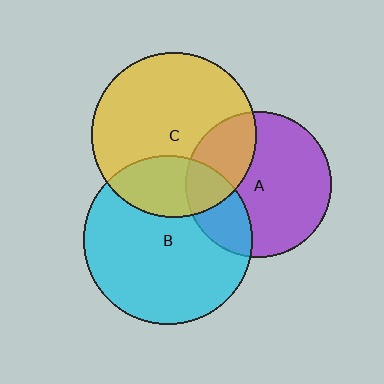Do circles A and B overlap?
Yes.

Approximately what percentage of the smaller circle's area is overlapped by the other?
Approximately 25%.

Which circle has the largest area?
Circle B (cyan).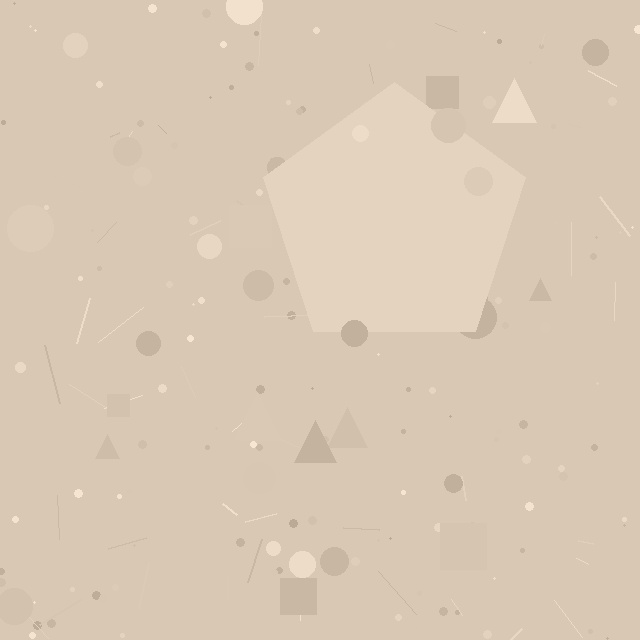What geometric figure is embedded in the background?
A pentagon is embedded in the background.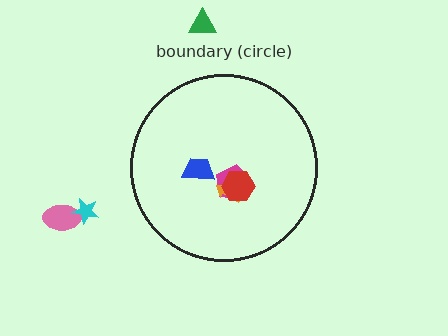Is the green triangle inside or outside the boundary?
Outside.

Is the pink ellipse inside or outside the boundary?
Outside.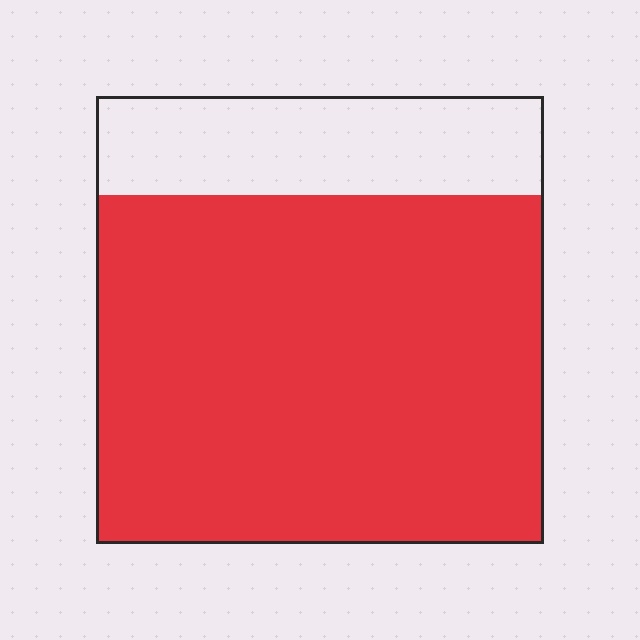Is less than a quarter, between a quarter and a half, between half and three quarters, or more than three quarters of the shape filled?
More than three quarters.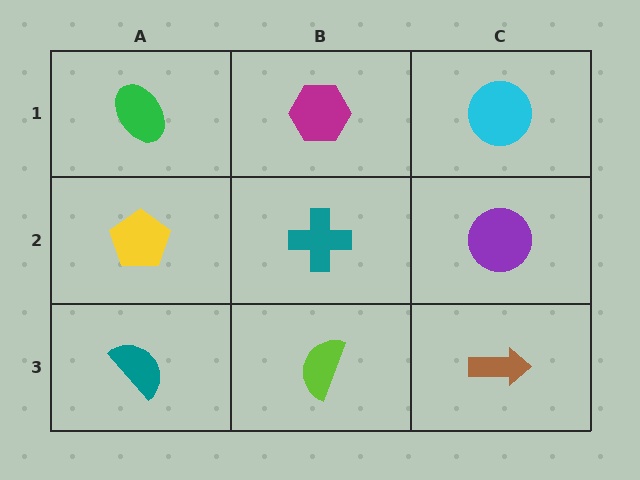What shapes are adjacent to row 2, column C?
A cyan circle (row 1, column C), a brown arrow (row 3, column C), a teal cross (row 2, column B).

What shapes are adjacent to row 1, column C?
A purple circle (row 2, column C), a magenta hexagon (row 1, column B).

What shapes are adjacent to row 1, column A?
A yellow pentagon (row 2, column A), a magenta hexagon (row 1, column B).